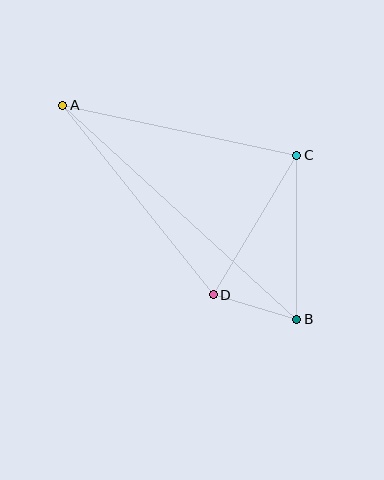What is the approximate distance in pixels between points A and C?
The distance between A and C is approximately 239 pixels.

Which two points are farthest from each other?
Points A and B are farthest from each other.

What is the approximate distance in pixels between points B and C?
The distance between B and C is approximately 164 pixels.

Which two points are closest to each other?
Points B and D are closest to each other.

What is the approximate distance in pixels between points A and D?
The distance between A and D is approximately 242 pixels.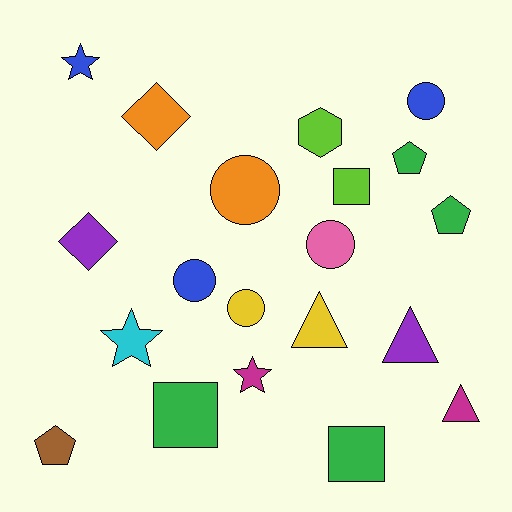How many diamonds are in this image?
There are 2 diamonds.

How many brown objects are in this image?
There is 1 brown object.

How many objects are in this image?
There are 20 objects.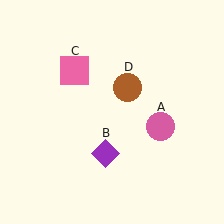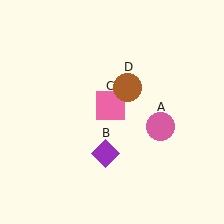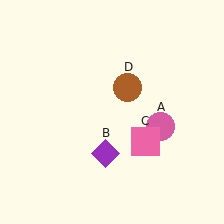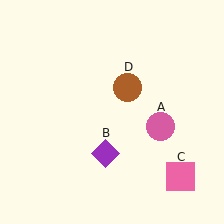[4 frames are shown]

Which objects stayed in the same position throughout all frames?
Pink circle (object A) and purple diamond (object B) and brown circle (object D) remained stationary.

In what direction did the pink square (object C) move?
The pink square (object C) moved down and to the right.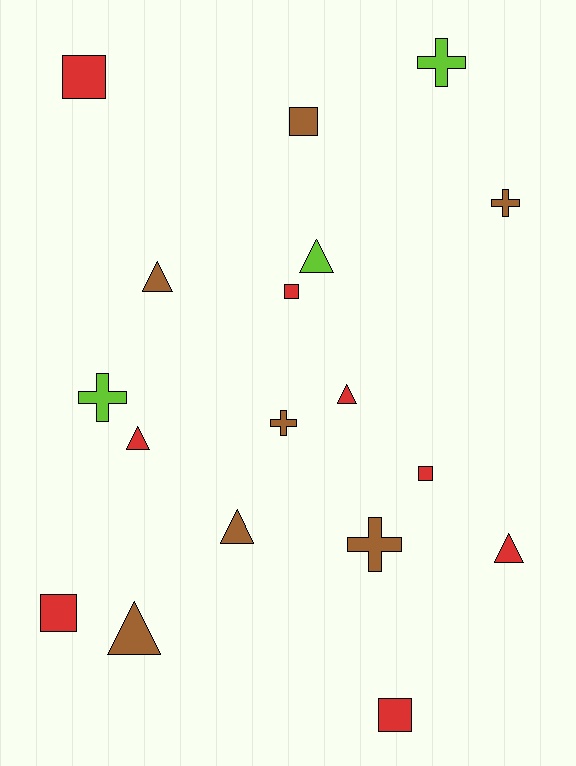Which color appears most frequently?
Red, with 8 objects.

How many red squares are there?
There are 5 red squares.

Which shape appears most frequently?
Triangle, with 7 objects.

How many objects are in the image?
There are 18 objects.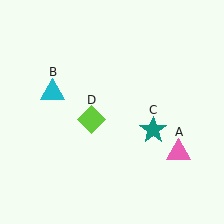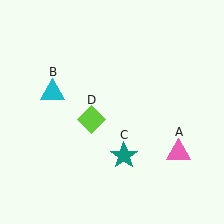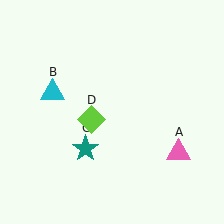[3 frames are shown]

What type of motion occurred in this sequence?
The teal star (object C) rotated clockwise around the center of the scene.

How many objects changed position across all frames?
1 object changed position: teal star (object C).